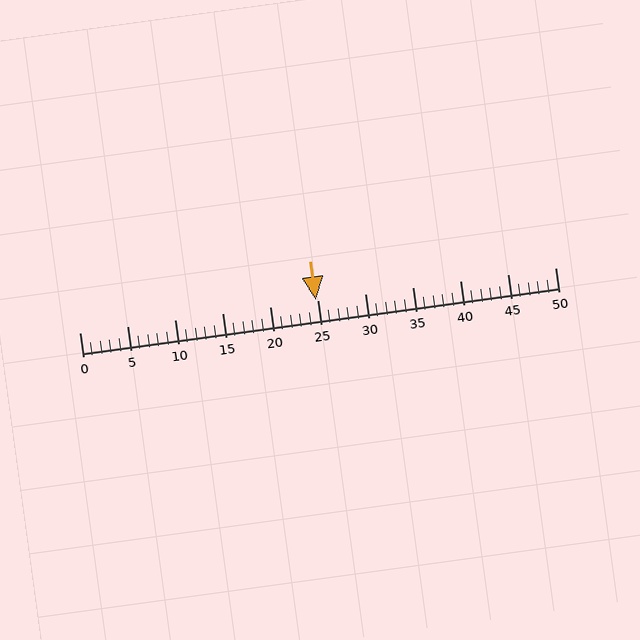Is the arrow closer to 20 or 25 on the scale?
The arrow is closer to 25.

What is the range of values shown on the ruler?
The ruler shows values from 0 to 50.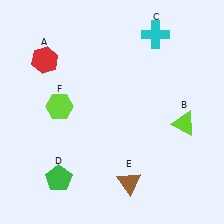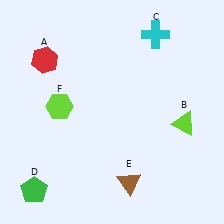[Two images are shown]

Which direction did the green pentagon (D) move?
The green pentagon (D) moved left.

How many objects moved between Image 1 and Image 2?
1 object moved between the two images.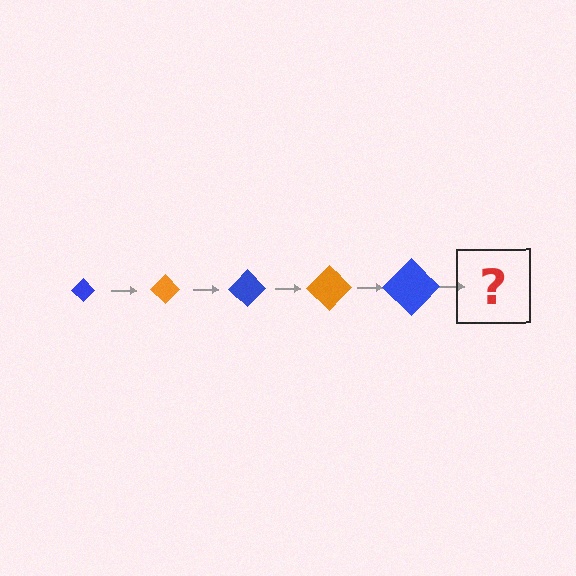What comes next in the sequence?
The next element should be an orange diamond, larger than the previous one.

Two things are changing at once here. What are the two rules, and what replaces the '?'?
The two rules are that the diamond grows larger each step and the color cycles through blue and orange. The '?' should be an orange diamond, larger than the previous one.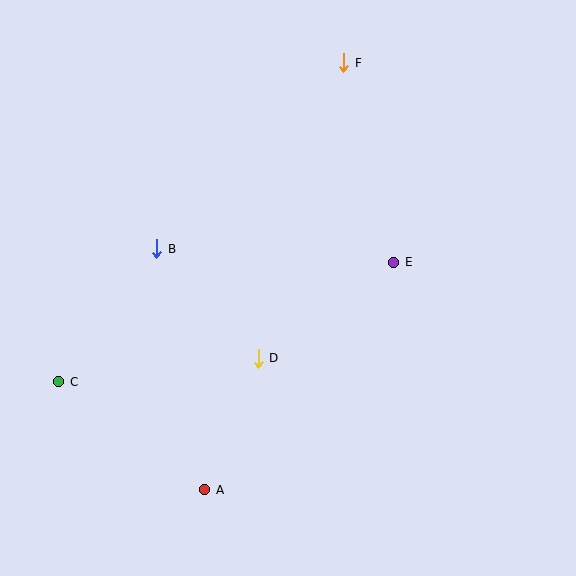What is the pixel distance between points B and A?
The distance between B and A is 246 pixels.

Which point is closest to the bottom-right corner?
Point E is closest to the bottom-right corner.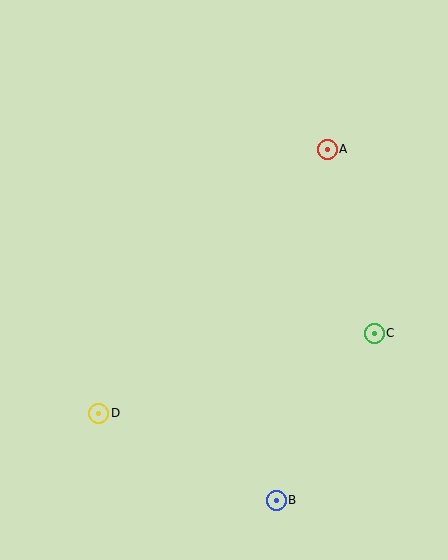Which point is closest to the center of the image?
Point C at (374, 333) is closest to the center.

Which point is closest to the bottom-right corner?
Point B is closest to the bottom-right corner.